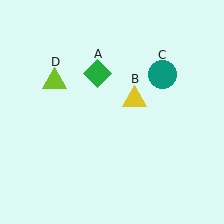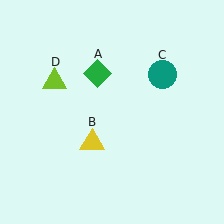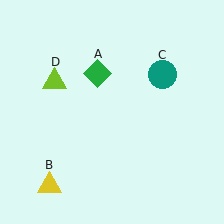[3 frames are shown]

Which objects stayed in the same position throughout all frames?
Green diamond (object A) and teal circle (object C) and lime triangle (object D) remained stationary.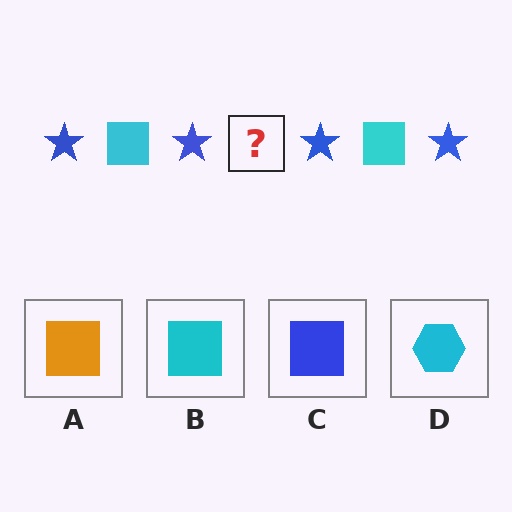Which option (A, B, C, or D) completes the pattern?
B.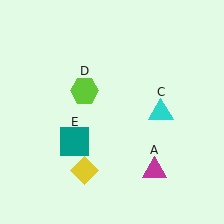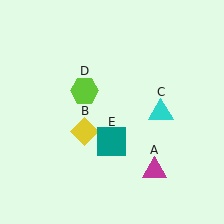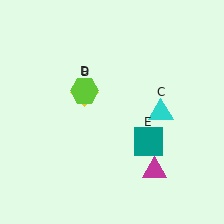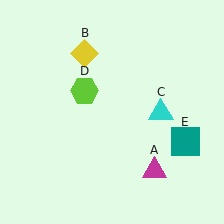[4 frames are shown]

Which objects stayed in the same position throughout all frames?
Magenta triangle (object A) and cyan triangle (object C) and lime hexagon (object D) remained stationary.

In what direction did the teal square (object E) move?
The teal square (object E) moved right.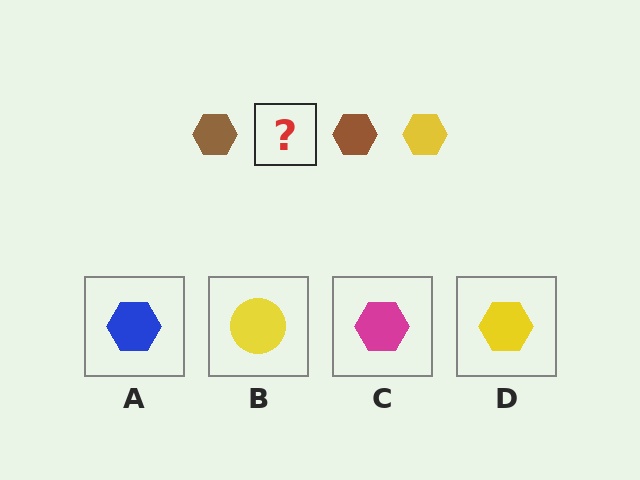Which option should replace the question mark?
Option D.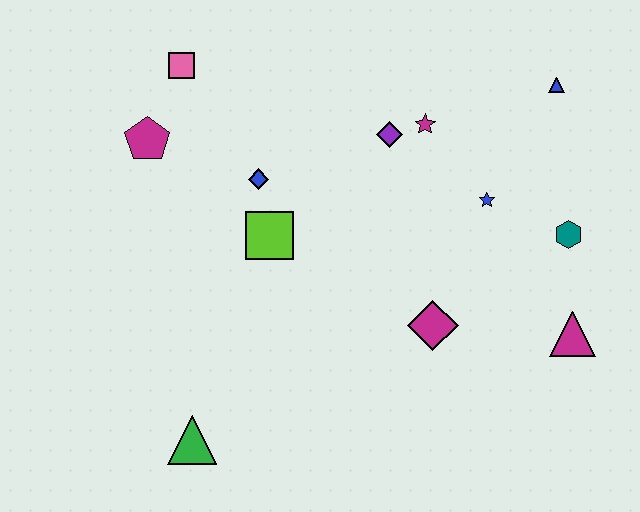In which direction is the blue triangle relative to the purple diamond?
The blue triangle is to the right of the purple diamond.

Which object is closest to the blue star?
The teal hexagon is closest to the blue star.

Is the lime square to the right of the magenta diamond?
No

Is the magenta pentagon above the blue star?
Yes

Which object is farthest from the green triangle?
The blue triangle is farthest from the green triangle.